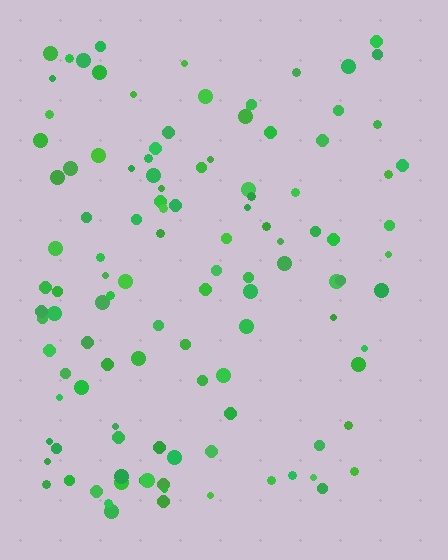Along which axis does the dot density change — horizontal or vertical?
Horizontal.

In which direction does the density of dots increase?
From right to left, with the left side densest.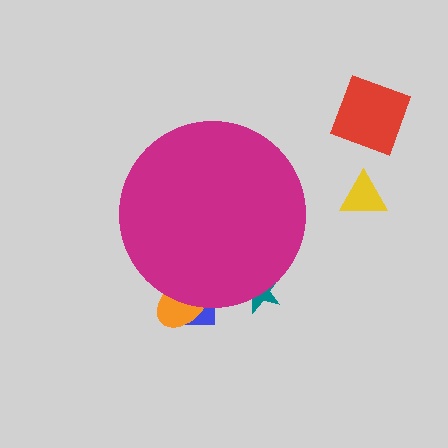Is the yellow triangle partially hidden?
No, the yellow triangle is fully visible.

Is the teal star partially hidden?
Yes, the teal star is partially hidden behind the magenta circle.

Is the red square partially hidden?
No, the red square is fully visible.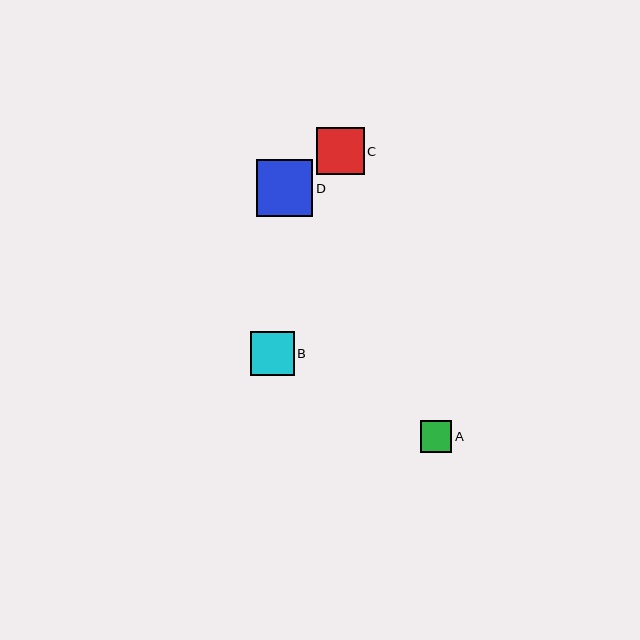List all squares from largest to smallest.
From largest to smallest: D, C, B, A.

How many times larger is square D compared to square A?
Square D is approximately 1.8 times the size of square A.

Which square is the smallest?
Square A is the smallest with a size of approximately 31 pixels.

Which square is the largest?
Square D is the largest with a size of approximately 56 pixels.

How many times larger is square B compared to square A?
Square B is approximately 1.4 times the size of square A.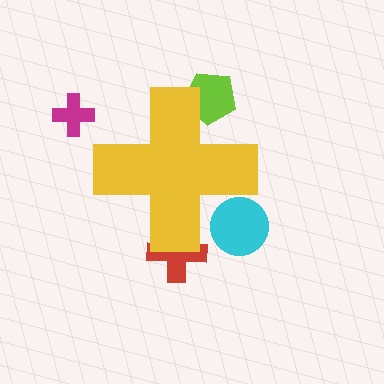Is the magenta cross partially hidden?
No, the magenta cross is fully visible.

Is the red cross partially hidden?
Yes, the red cross is partially hidden behind the yellow cross.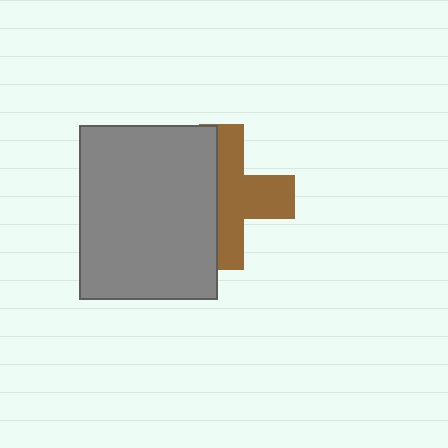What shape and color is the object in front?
The object in front is a gray rectangle.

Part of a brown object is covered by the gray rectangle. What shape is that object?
It is a cross.